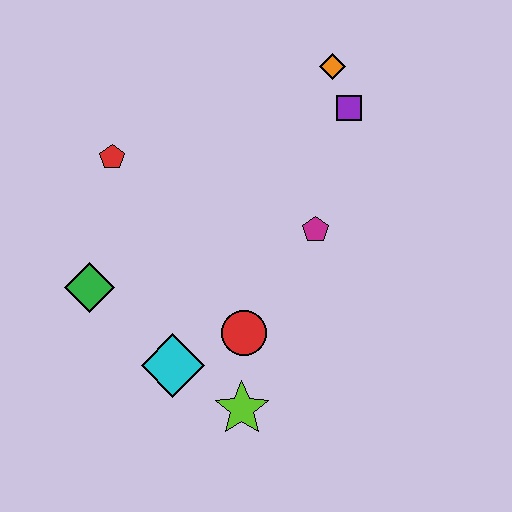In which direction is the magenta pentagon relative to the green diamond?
The magenta pentagon is to the right of the green diamond.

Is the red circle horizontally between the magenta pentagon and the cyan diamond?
Yes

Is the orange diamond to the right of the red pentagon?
Yes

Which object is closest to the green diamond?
The cyan diamond is closest to the green diamond.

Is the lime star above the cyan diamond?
No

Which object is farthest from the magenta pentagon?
The green diamond is farthest from the magenta pentagon.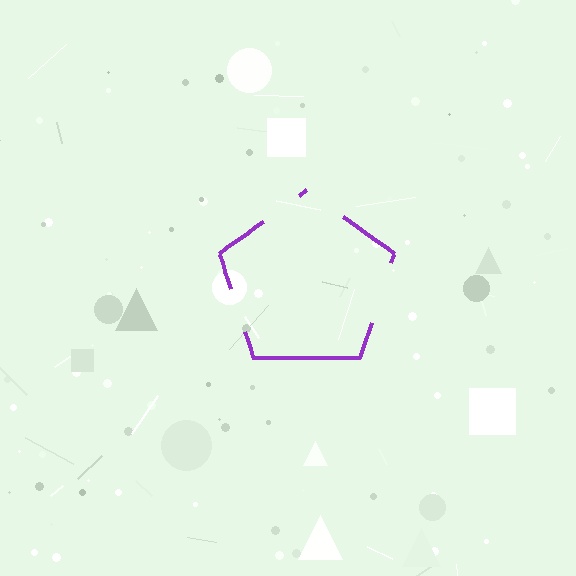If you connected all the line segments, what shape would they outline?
They would outline a pentagon.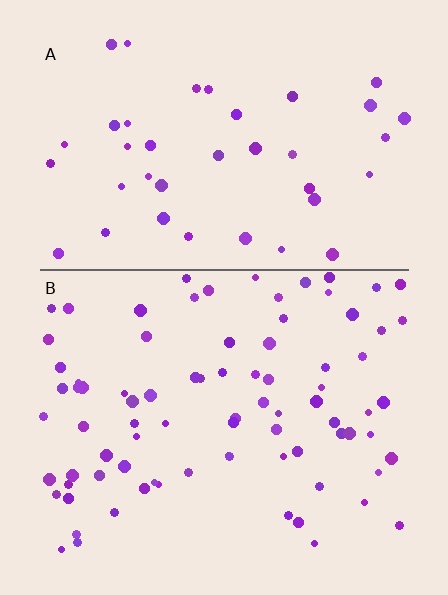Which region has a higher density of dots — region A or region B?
B (the bottom).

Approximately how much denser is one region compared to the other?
Approximately 2.0× — region B over region A.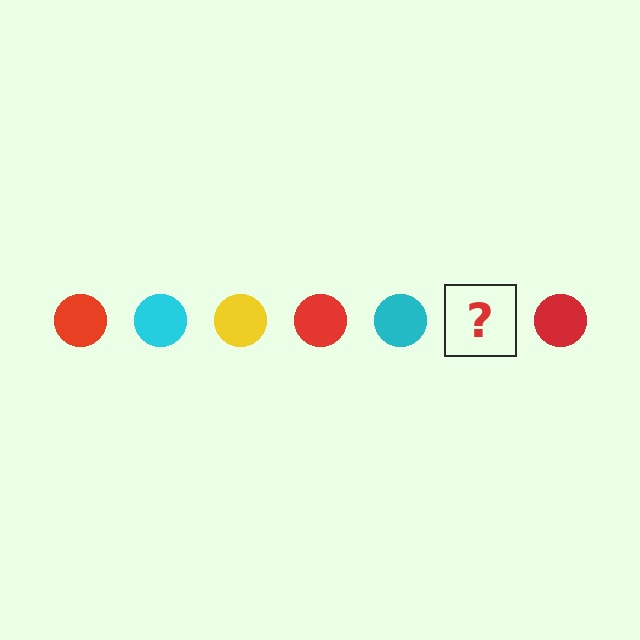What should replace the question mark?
The question mark should be replaced with a yellow circle.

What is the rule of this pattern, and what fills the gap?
The rule is that the pattern cycles through red, cyan, yellow circles. The gap should be filled with a yellow circle.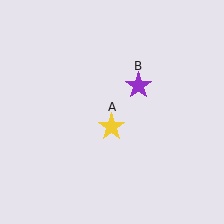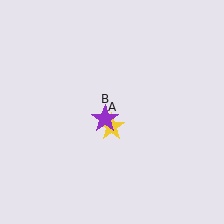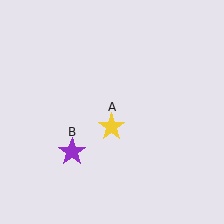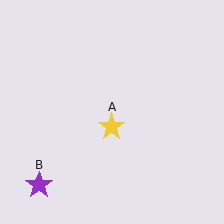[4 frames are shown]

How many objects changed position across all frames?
1 object changed position: purple star (object B).